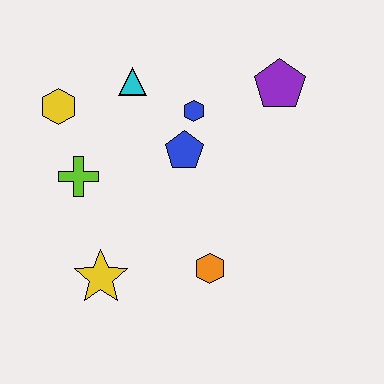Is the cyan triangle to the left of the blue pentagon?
Yes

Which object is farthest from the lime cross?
The purple pentagon is farthest from the lime cross.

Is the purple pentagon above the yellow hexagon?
Yes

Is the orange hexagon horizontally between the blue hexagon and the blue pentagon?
No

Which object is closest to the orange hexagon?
The yellow star is closest to the orange hexagon.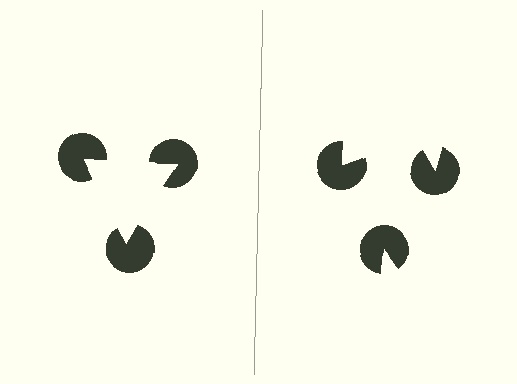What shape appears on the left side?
An illusory triangle.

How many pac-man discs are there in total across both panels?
6 — 3 on each side.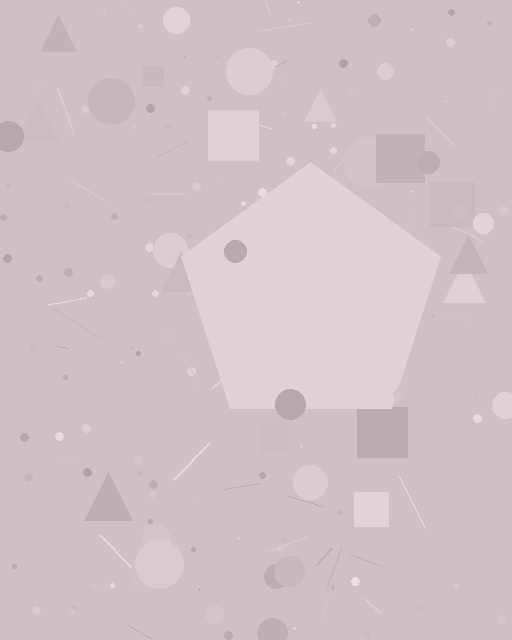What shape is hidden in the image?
A pentagon is hidden in the image.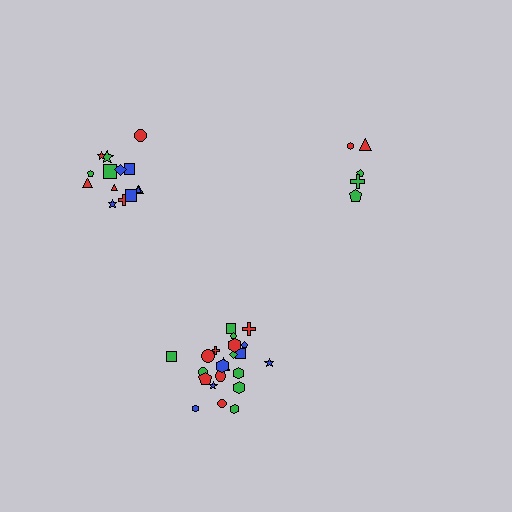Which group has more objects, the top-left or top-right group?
The top-left group.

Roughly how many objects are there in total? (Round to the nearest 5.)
Roughly 40 objects in total.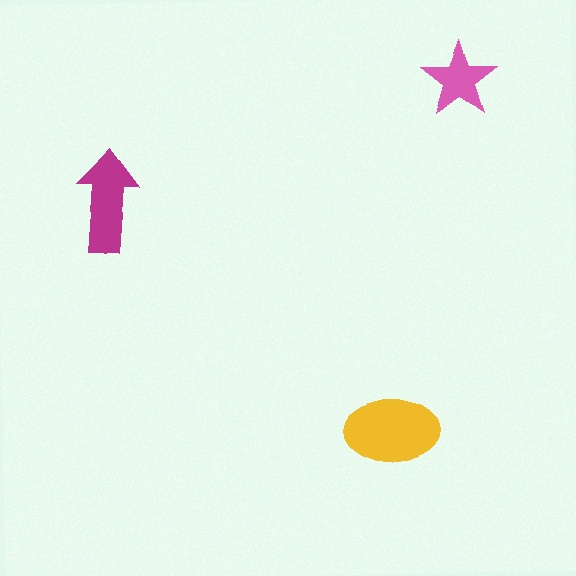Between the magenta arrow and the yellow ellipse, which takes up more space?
The yellow ellipse.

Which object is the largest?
The yellow ellipse.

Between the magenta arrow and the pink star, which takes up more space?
The magenta arrow.